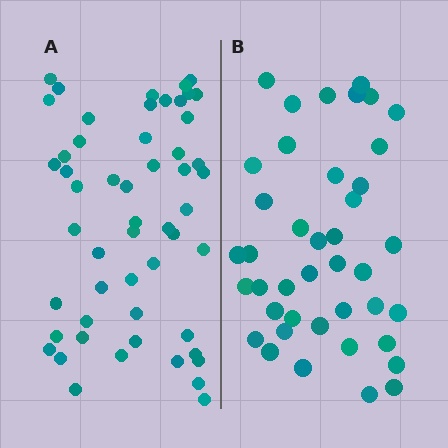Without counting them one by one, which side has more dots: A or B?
Region A (the left region) has more dots.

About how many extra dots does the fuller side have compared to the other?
Region A has roughly 12 or so more dots than region B.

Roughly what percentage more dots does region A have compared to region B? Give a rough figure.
About 30% more.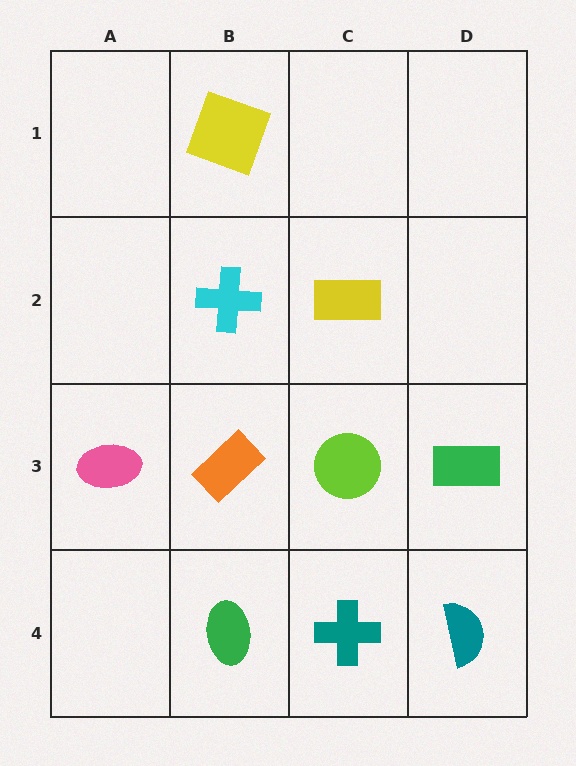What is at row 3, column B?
An orange rectangle.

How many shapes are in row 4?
3 shapes.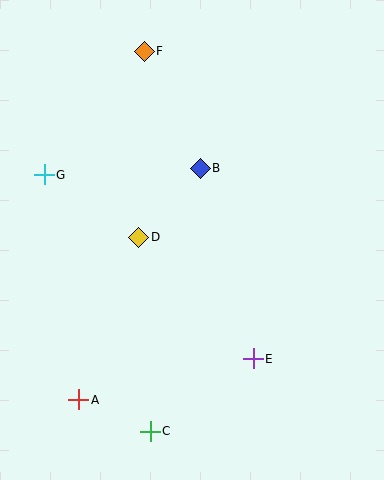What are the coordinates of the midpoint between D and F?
The midpoint between D and F is at (141, 144).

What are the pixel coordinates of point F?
Point F is at (144, 51).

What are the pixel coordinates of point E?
Point E is at (253, 359).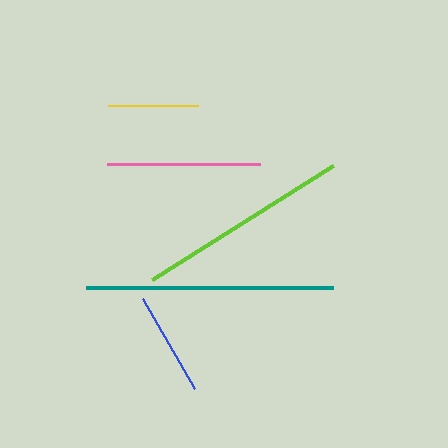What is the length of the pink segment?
The pink segment is approximately 153 pixels long.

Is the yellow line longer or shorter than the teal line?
The teal line is longer than the yellow line.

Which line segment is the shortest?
The yellow line is the shortest at approximately 90 pixels.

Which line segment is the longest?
The teal line is the longest at approximately 247 pixels.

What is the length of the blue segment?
The blue segment is approximately 104 pixels long.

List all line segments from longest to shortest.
From longest to shortest: teal, lime, pink, blue, yellow.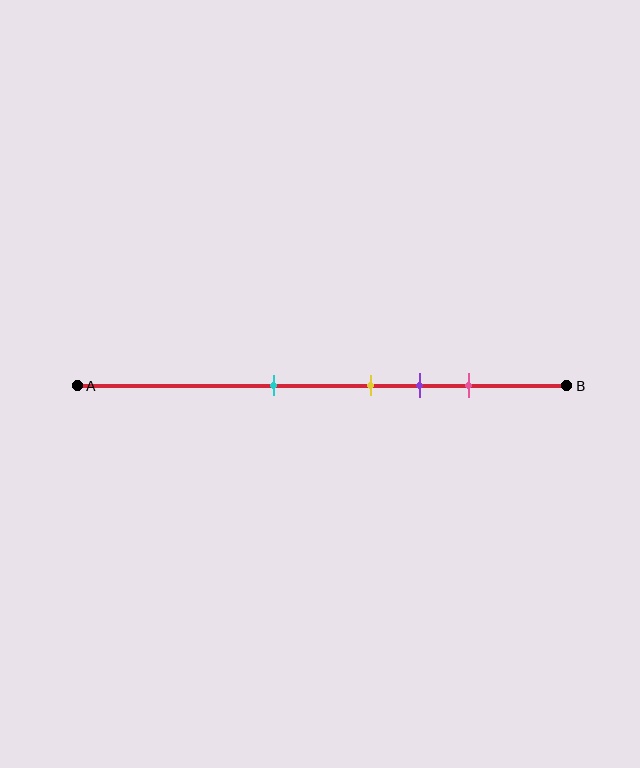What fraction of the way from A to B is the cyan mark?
The cyan mark is approximately 40% (0.4) of the way from A to B.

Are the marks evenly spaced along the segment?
No, the marks are not evenly spaced.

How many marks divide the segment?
There are 4 marks dividing the segment.